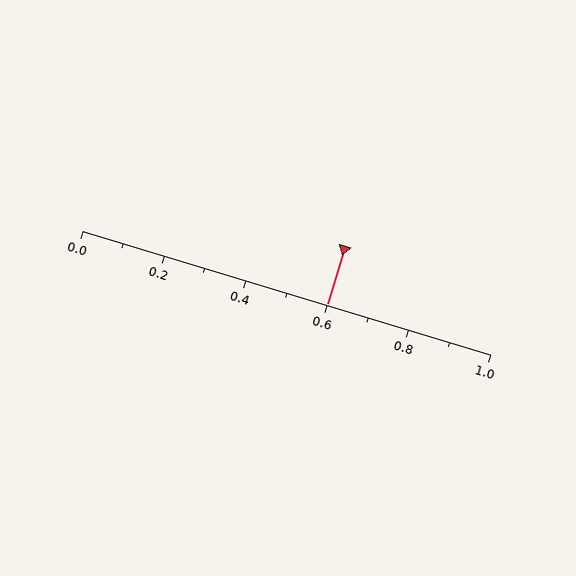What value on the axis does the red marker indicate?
The marker indicates approximately 0.6.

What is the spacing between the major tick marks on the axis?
The major ticks are spaced 0.2 apart.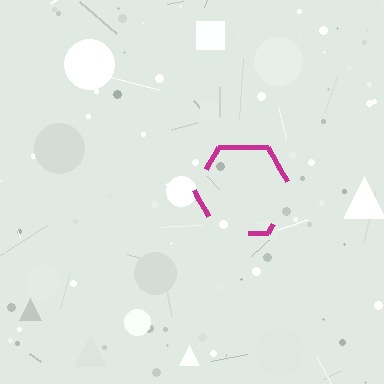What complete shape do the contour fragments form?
The contour fragments form a hexagon.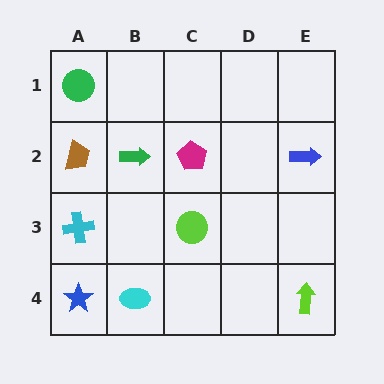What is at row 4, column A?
A blue star.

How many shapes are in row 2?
4 shapes.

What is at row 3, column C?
A lime circle.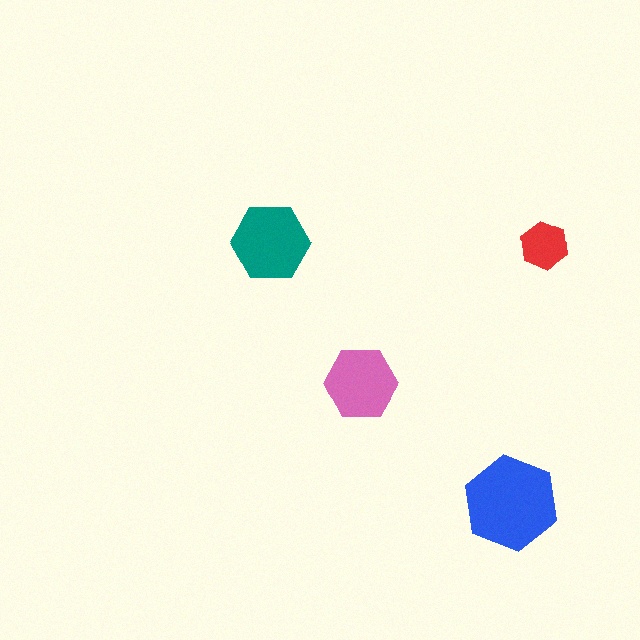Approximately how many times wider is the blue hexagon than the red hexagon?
About 2 times wider.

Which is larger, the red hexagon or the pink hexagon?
The pink one.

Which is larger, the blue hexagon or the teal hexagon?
The blue one.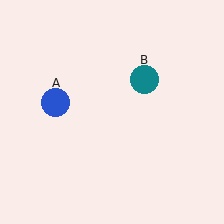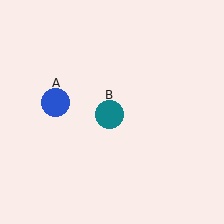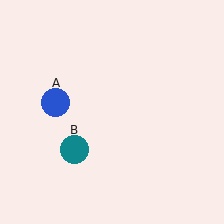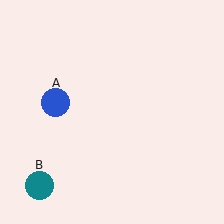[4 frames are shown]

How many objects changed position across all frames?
1 object changed position: teal circle (object B).